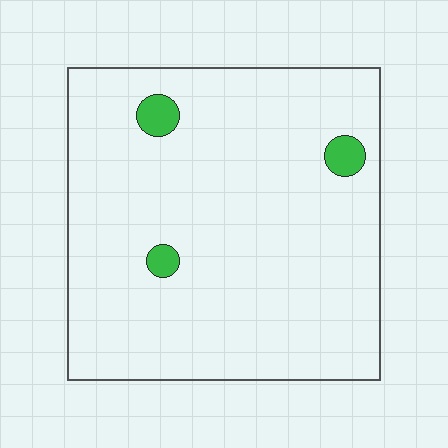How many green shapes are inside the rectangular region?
3.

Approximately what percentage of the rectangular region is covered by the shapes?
Approximately 5%.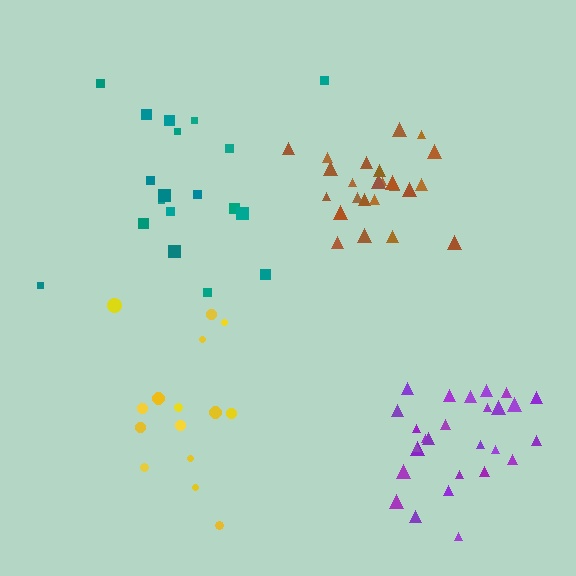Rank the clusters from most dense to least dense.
brown, purple, yellow, teal.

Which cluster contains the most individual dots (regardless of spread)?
Purple (27).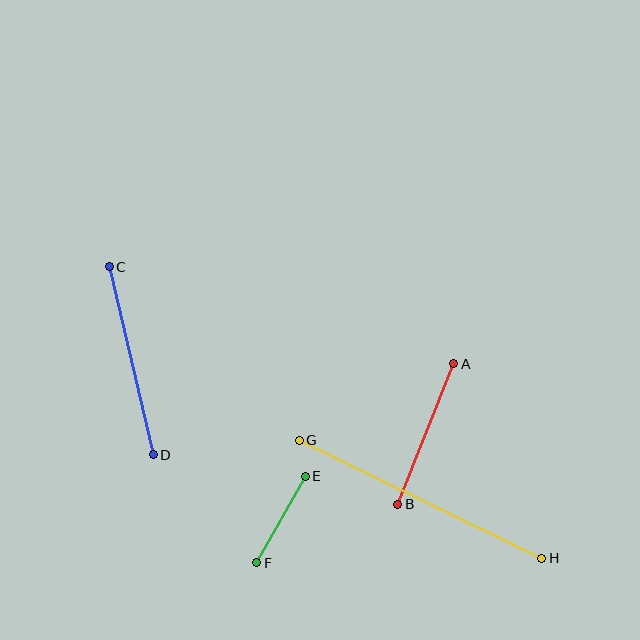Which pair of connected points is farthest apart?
Points G and H are farthest apart.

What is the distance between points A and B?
The distance is approximately 151 pixels.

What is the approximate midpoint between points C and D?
The midpoint is at approximately (131, 361) pixels.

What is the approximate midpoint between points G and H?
The midpoint is at approximately (420, 499) pixels.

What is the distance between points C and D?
The distance is approximately 193 pixels.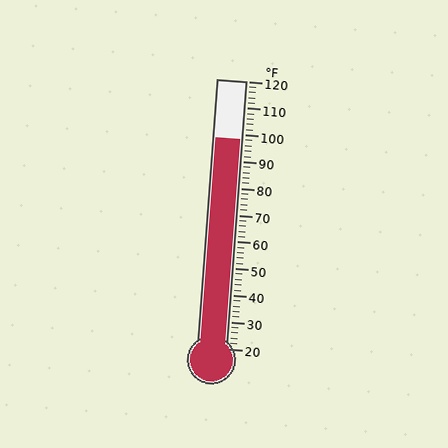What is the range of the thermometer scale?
The thermometer scale ranges from 20°F to 120°F.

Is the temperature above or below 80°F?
The temperature is above 80°F.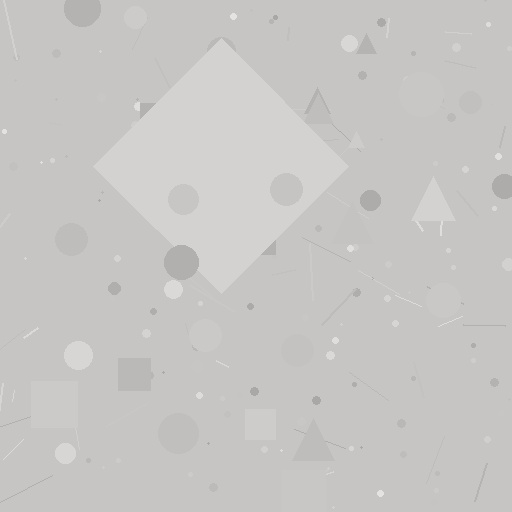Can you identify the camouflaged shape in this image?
The camouflaged shape is a diamond.